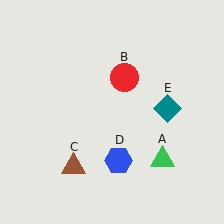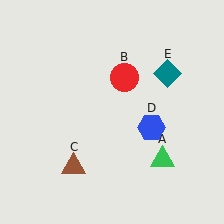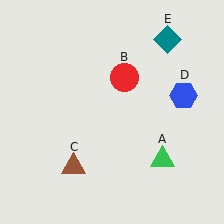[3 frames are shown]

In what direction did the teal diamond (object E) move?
The teal diamond (object E) moved up.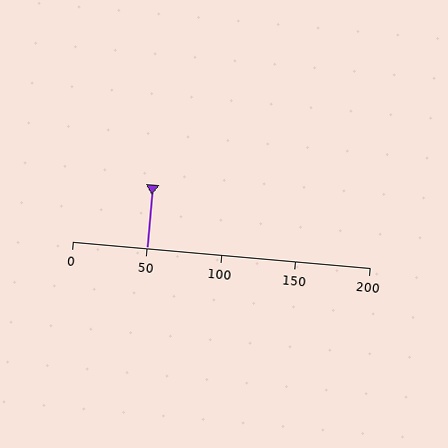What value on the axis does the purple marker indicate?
The marker indicates approximately 50.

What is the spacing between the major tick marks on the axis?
The major ticks are spaced 50 apart.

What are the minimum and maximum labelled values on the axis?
The axis runs from 0 to 200.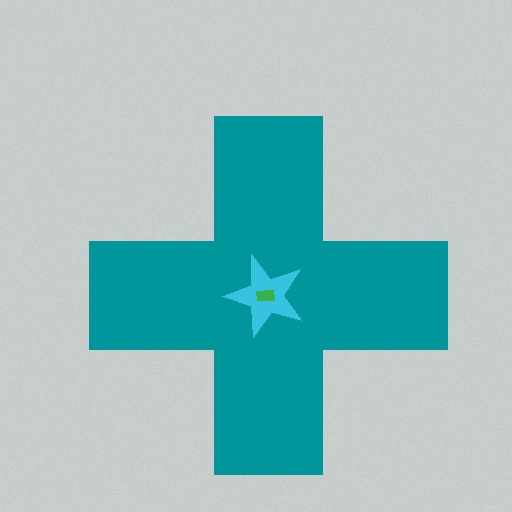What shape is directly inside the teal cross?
The cyan star.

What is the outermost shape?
The teal cross.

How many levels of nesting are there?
3.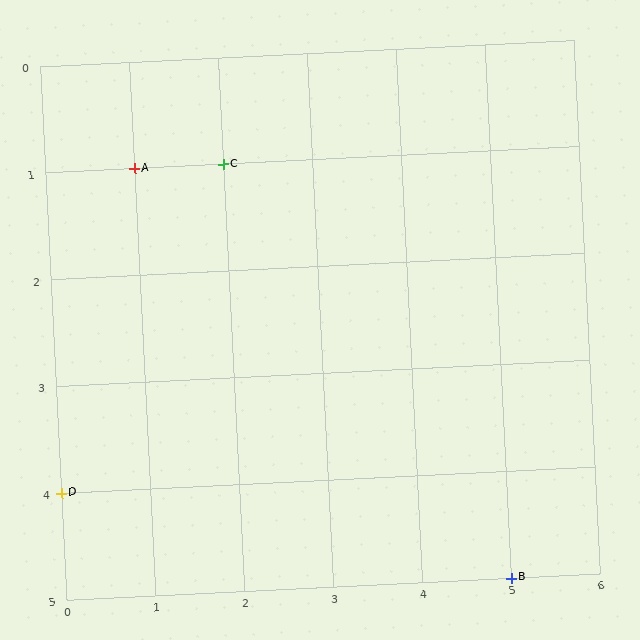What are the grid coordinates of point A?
Point A is at grid coordinates (1, 1).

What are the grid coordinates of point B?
Point B is at grid coordinates (5, 5).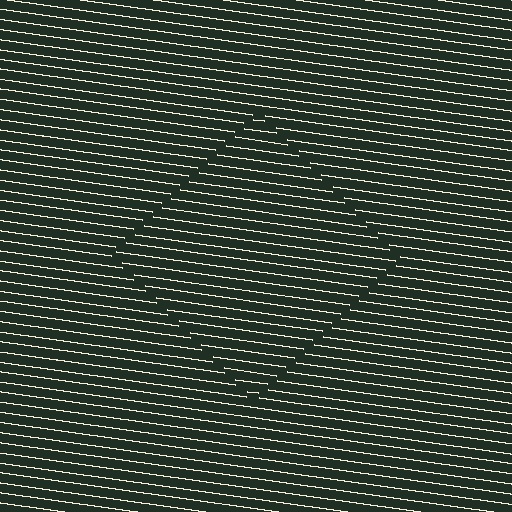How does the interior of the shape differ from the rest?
The interior of the shape contains the same grating, shifted by half a period — the contour is defined by the phase discontinuity where line-ends from the inner and outer gratings abut.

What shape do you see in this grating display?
An illusory square. The interior of the shape contains the same grating, shifted by half a period — the contour is defined by the phase discontinuity where line-ends from the inner and outer gratings abut.